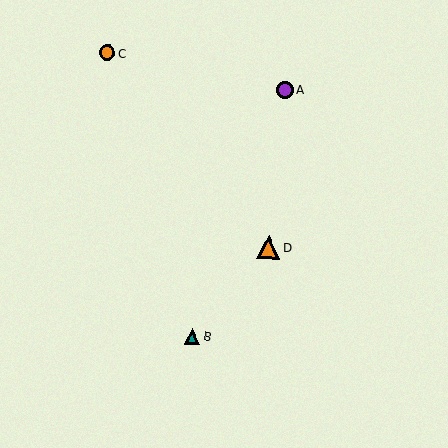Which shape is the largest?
The orange triangle (labeled D) is the largest.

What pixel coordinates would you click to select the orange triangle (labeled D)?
Click at (268, 247) to select the orange triangle D.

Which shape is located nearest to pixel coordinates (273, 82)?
The purple circle (labeled A) at (285, 90) is nearest to that location.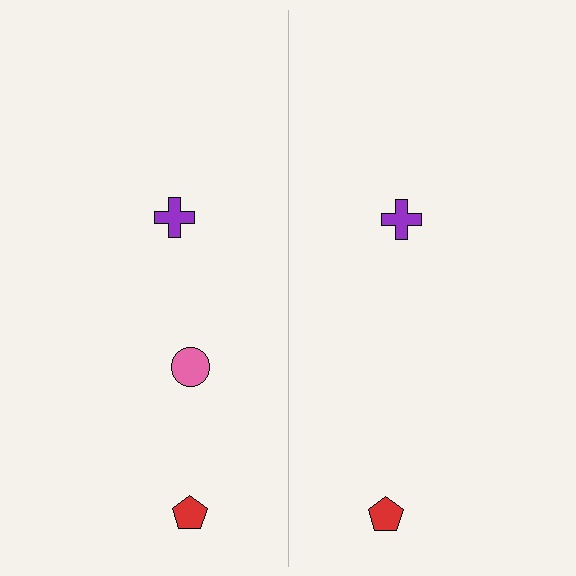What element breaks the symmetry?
A pink circle is missing from the right side.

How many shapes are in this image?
There are 5 shapes in this image.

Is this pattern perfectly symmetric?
No, the pattern is not perfectly symmetric. A pink circle is missing from the right side.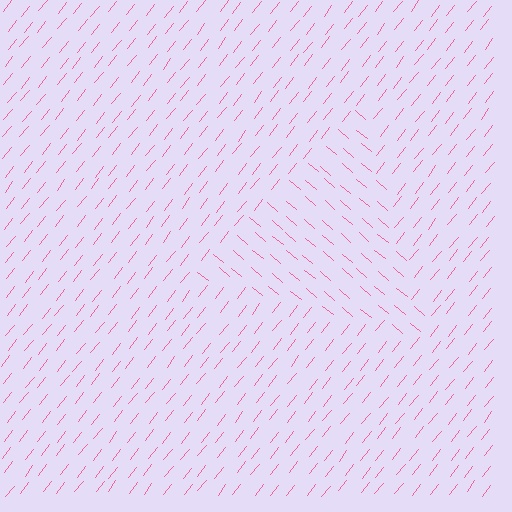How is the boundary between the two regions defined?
The boundary is defined purely by a change in line orientation (approximately 87 degrees difference). All lines are the same color and thickness.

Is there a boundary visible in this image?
Yes, there is a texture boundary formed by a change in line orientation.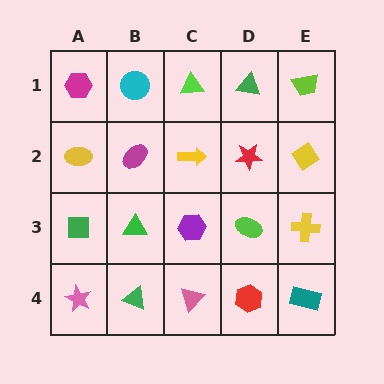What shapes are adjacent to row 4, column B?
A green triangle (row 3, column B), a pink star (row 4, column A), a pink triangle (row 4, column C).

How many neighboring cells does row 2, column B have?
4.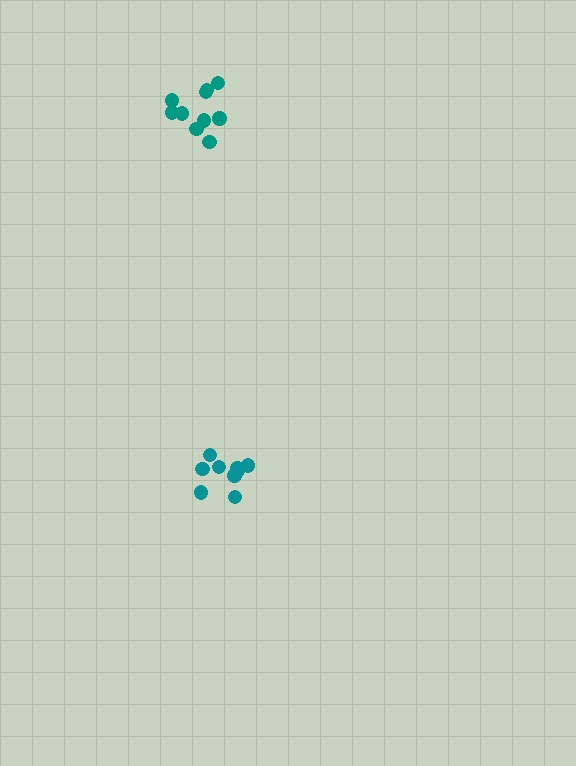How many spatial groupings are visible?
There are 2 spatial groupings.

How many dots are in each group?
Group 1: 10 dots, Group 2: 9 dots (19 total).